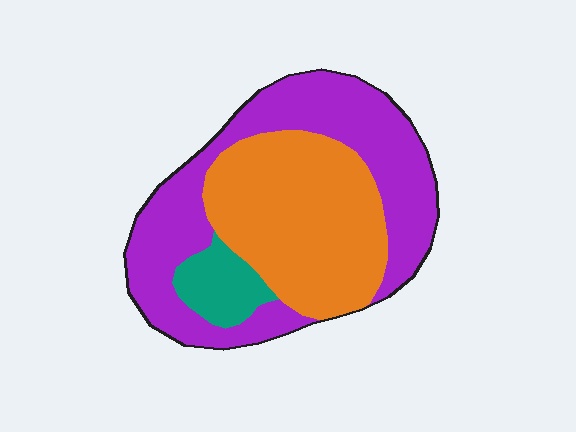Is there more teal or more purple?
Purple.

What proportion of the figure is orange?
Orange takes up about two fifths (2/5) of the figure.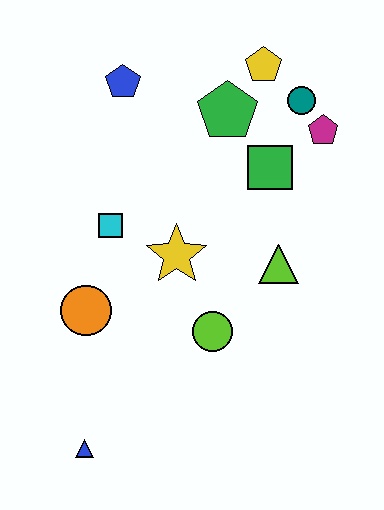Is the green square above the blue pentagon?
No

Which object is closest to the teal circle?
The magenta pentagon is closest to the teal circle.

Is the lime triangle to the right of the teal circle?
No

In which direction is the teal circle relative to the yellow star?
The teal circle is above the yellow star.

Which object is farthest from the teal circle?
The blue triangle is farthest from the teal circle.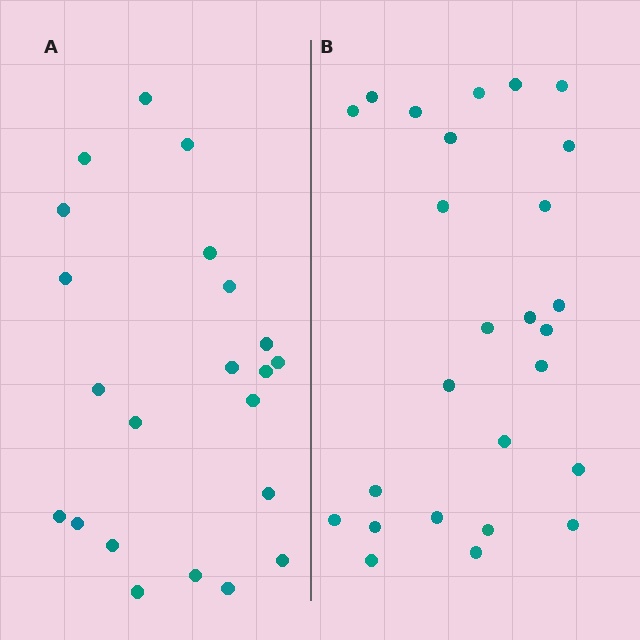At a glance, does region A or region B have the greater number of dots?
Region B (the right region) has more dots.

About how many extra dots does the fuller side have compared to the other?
Region B has about 4 more dots than region A.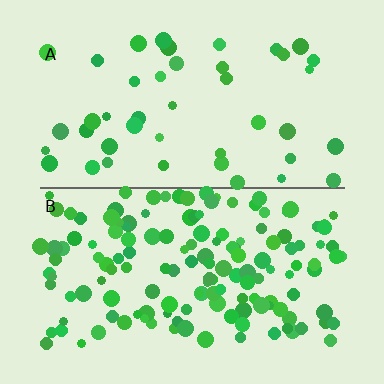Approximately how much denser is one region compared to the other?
Approximately 3.4× — region B over region A.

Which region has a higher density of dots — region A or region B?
B (the bottom).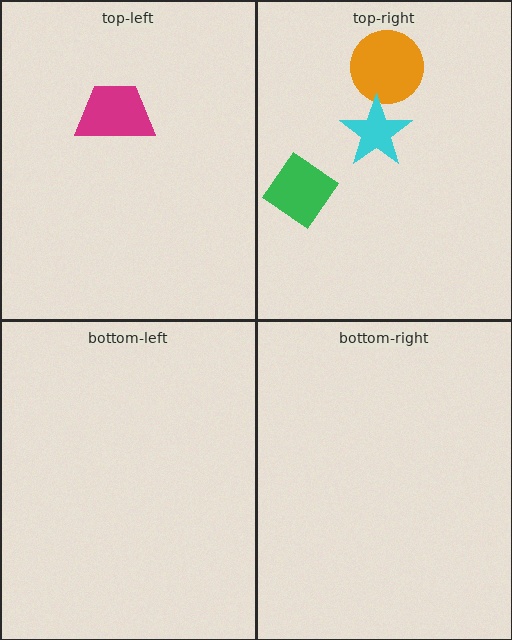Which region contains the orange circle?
The top-right region.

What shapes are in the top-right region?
The green diamond, the orange circle, the cyan star.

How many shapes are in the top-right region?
3.